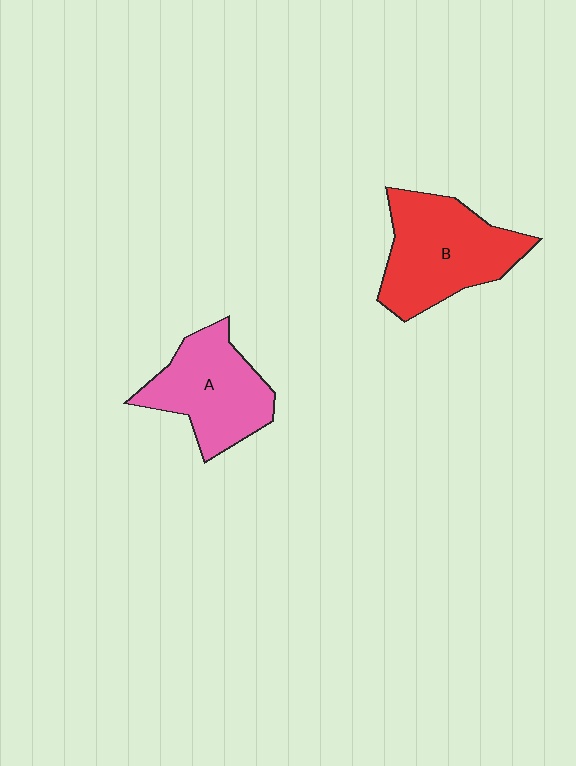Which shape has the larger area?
Shape B (red).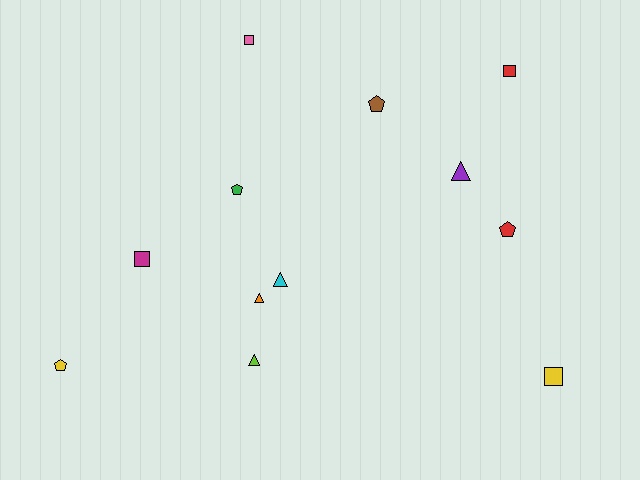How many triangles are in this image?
There are 4 triangles.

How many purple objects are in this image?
There is 1 purple object.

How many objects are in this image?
There are 12 objects.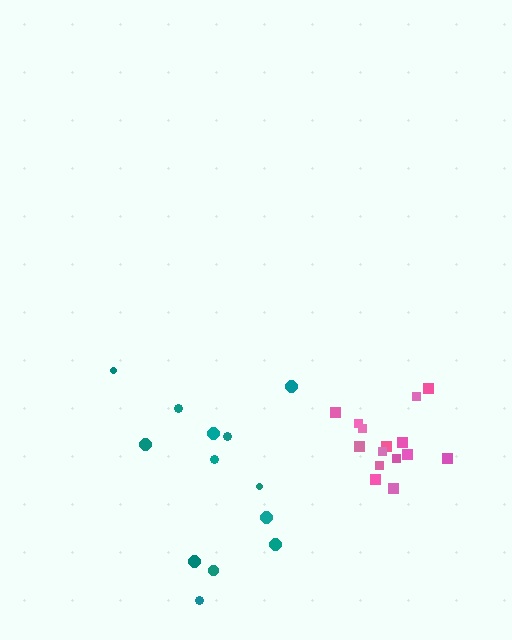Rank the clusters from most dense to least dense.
pink, teal.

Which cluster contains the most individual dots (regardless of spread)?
Pink (15).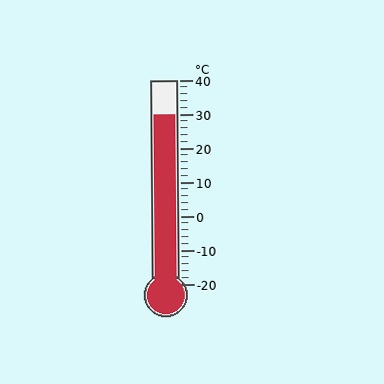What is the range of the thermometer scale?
The thermometer scale ranges from -20°C to 40°C.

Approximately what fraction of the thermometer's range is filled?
The thermometer is filled to approximately 85% of its range.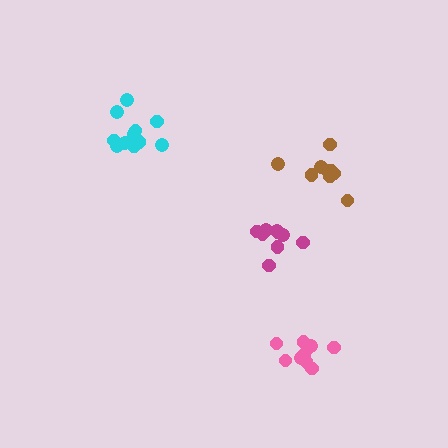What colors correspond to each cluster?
The clusters are colored: magenta, pink, brown, cyan.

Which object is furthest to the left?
The cyan cluster is leftmost.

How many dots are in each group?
Group 1: 9 dots, Group 2: 11 dots, Group 3: 9 dots, Group 4: 12 dots (41 total).